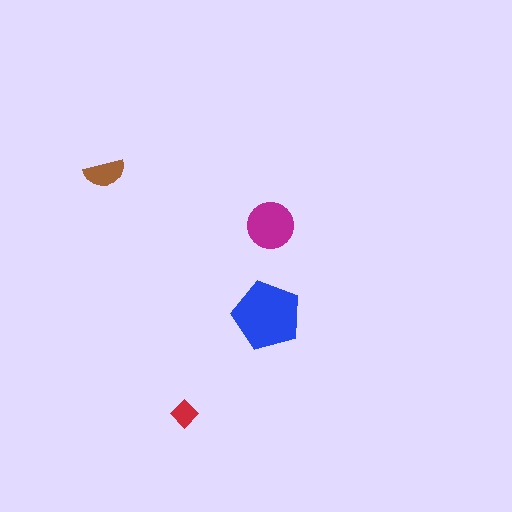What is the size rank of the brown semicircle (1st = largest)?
3rd.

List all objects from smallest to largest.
The red diamond, the brown semicircle, the magenta circle, the blue pentagon.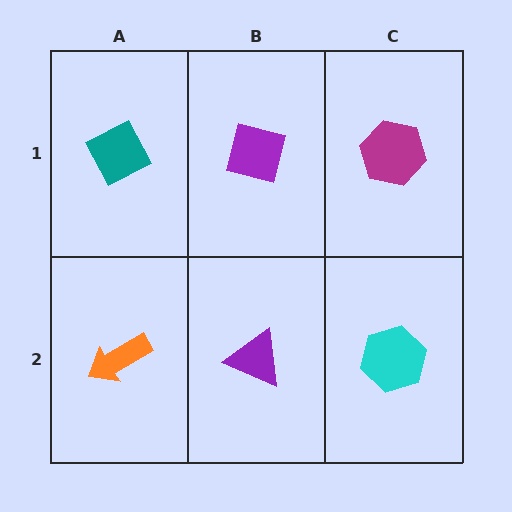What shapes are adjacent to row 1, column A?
An orange arrow (row 2, column A), a purple square (row 1, column B).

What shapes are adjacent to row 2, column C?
A magenta hexagon (row 1, column C), a purple triangle (row 2, column B).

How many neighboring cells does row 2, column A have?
2.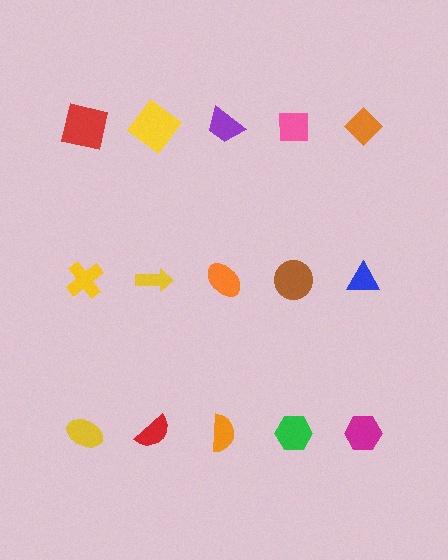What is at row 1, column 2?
A yellow diamond.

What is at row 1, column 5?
An orange diamond.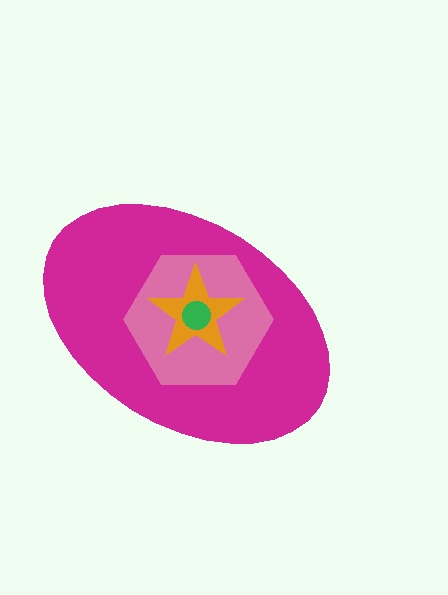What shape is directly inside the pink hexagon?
The orange star.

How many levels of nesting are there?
4.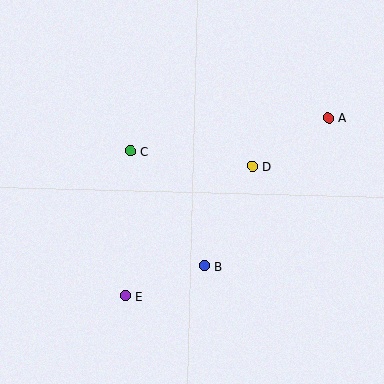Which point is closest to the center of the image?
Point D at (252, 166) is closest to the center.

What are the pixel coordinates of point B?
Point B is at (204, 266).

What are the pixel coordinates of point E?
Point E is at (125, 296).